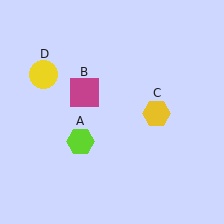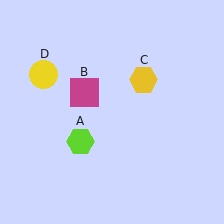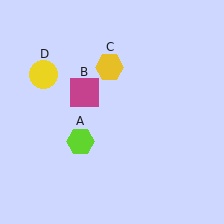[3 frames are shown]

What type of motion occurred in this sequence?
The yellow hexagon (object C) rotated counterclockwise around the center of the scene.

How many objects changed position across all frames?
1 object changed position: yellow hexagon (object C).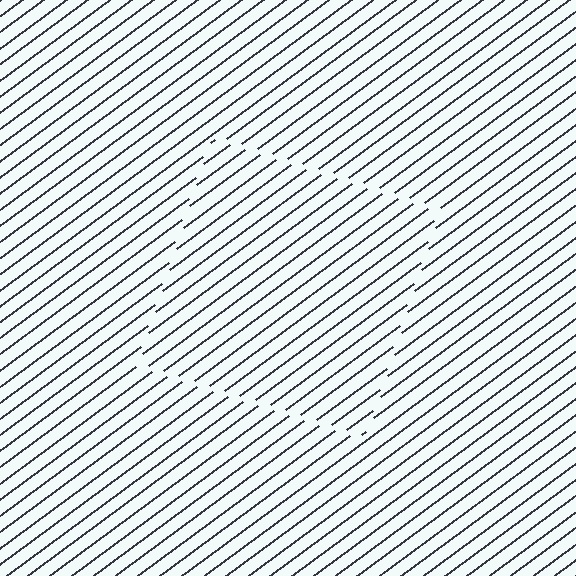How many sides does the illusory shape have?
4 sides — the line-ends trace a square.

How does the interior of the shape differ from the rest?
The interior of the shape contains the same grating, shifted by half a period — the contour is defined by the phase discontinuity where line-ends from the inner and outer gratings abut.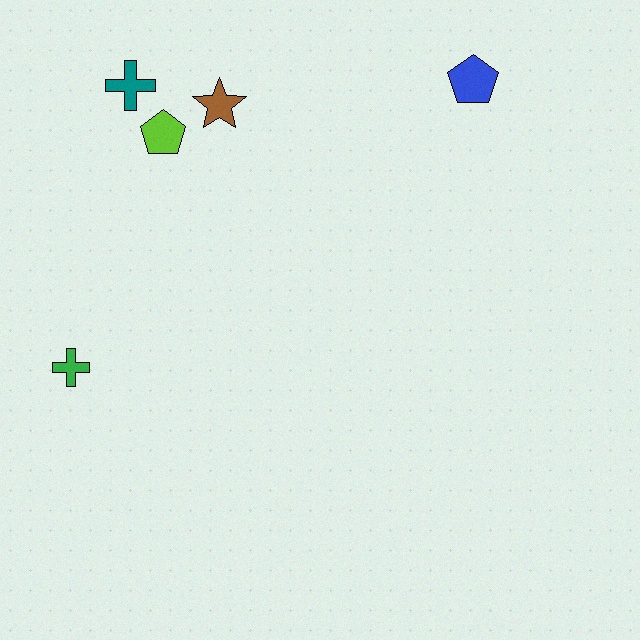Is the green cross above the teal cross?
No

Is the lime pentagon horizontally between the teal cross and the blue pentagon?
Yes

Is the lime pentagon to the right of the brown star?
No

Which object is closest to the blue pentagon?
The brown star is closest to the blue pentagon.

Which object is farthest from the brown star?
The green cross is farthest from the brown star.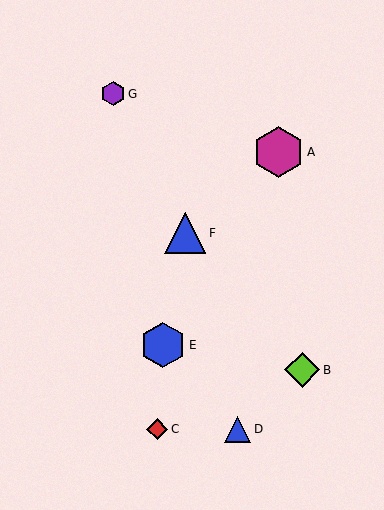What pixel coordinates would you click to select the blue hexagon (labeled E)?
Click at (163, 345) to select the blue hexagon E.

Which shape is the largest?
The magenta hexagon (labeled A) is the largest.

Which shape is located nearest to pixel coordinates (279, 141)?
The magenta hexagon (labeled A) at (278, 152) is nearest to that location.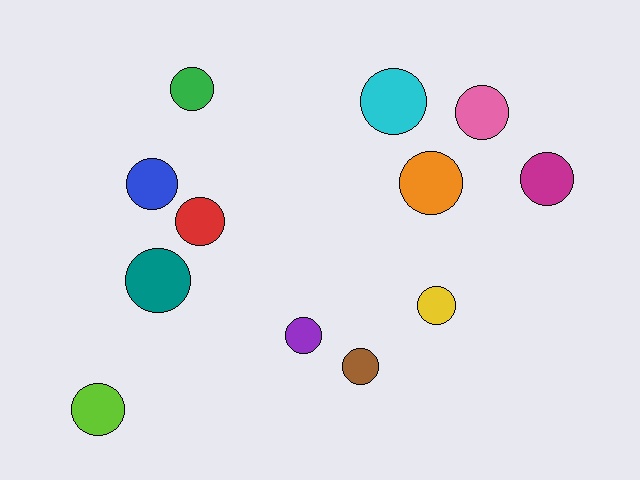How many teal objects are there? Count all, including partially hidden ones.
There is 1 teal object.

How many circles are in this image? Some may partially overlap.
There are 12 circles.